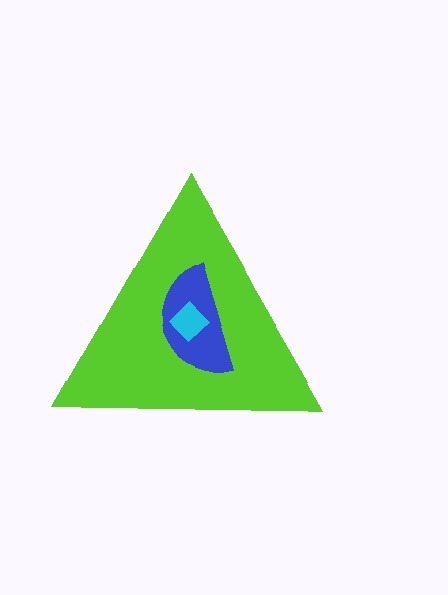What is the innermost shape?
The cyan diamond.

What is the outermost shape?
The lime triangle.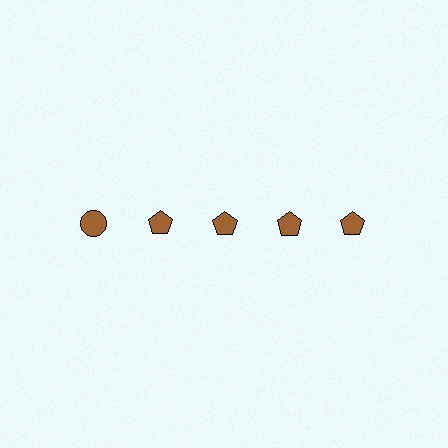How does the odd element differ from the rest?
It has a different shape: circle instead of pentagon.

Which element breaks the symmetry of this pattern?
The brown circle in the top row, leftmost column breaks the symmetry. All other shapes are brown pentagons.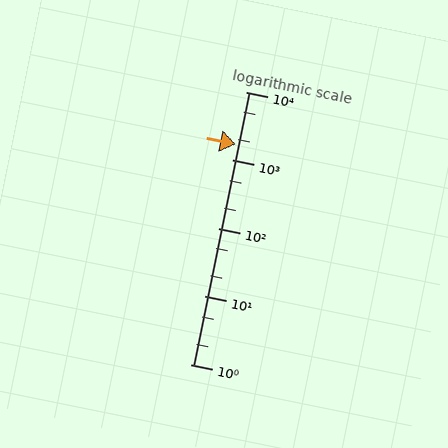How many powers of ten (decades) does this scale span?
The scale spans 4 decades, from 1 to 10000.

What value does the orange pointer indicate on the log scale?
The pointer indicates approximately 1700.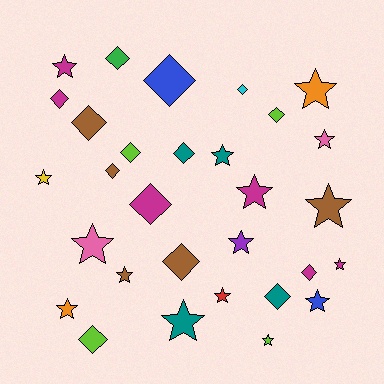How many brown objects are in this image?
There are 5 brown objects.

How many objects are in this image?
There are 30 objects.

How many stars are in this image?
There are 16 stars.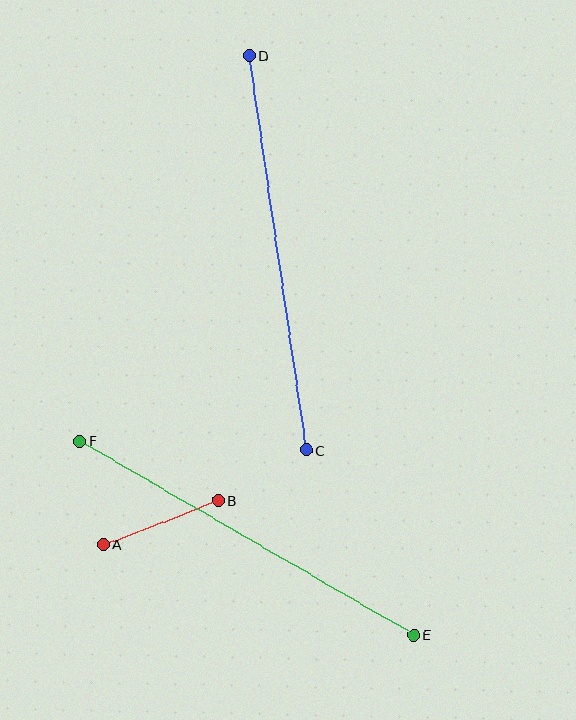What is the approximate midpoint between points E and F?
The midpoint is at approximately (247, 538) pixels.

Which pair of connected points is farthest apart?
Points C and D are farthest apart.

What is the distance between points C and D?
The distance is approximately 398 pixels.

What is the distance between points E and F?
The distance is approximately 386 pixels.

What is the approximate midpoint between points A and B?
The midpoint is at approximately (161, 522) pixels.